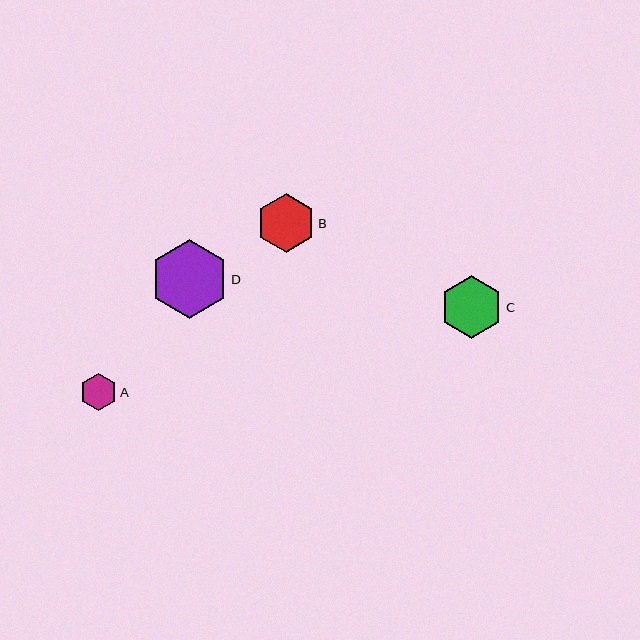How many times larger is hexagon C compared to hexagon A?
Hexagon C is approximately 1.7 times the size of hexagon A.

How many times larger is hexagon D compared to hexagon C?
Hexagon D is approximately 1.3 times the size of hexagon C.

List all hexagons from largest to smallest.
From largest to smallest: D, C, B, A.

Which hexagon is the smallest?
Hexagon A is the smallest with a size of approximately 38 pixels.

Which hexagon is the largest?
Hexagon D is the largest with a size of approximately 79 pixels.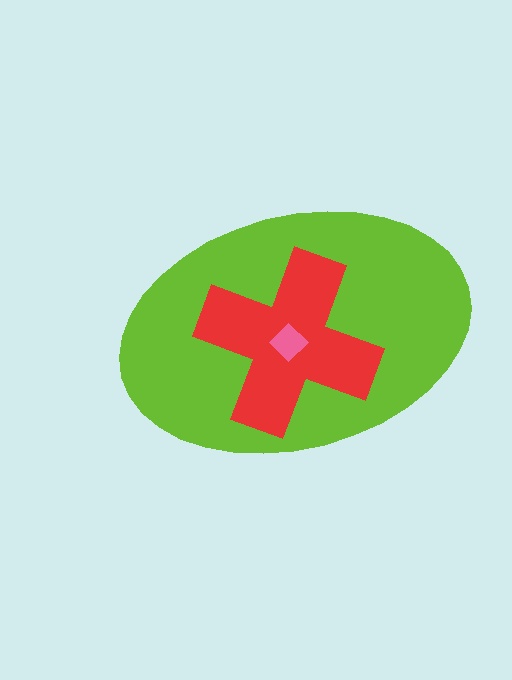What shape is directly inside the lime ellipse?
The red cross.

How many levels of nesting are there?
3.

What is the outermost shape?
The lime ellipse.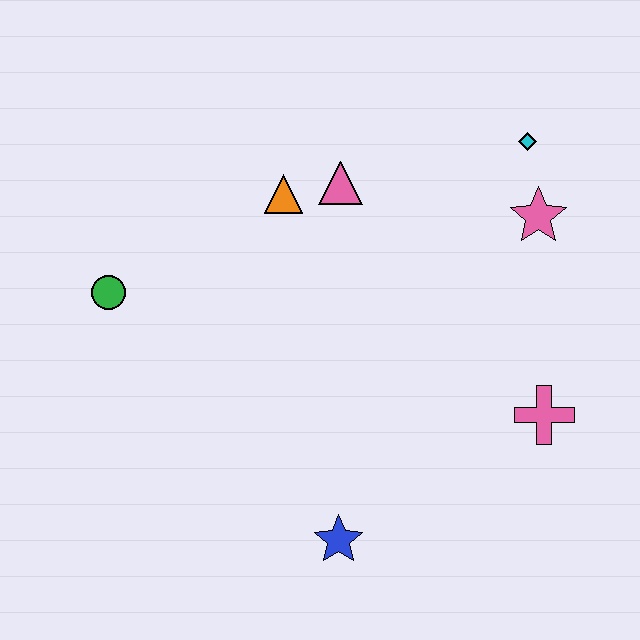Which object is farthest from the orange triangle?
The blue star is farthest from the orange triangle.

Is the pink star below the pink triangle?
Yes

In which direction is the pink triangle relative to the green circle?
The pink triangle is to the right of the green circle.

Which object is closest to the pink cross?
The pink star is closest to the pink cross.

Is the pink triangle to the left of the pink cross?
Yes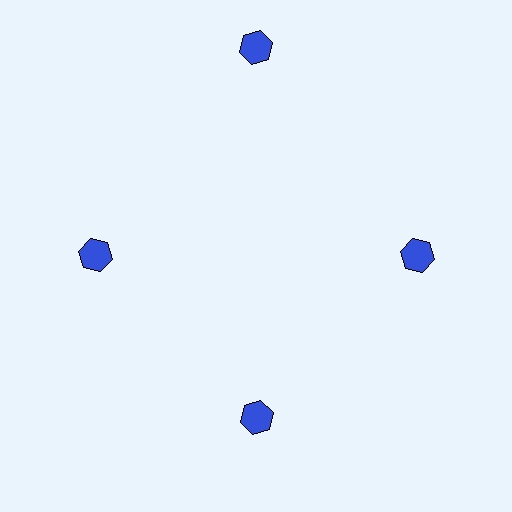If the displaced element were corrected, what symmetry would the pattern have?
It would have 4-fold rotational symmetry — the pattern would map onto itself every 90 degrees.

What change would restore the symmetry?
The symmetry would be restored by moving it inward, back onto the ring so that all 4 hexagons sit at equal angles and equal distance from the center.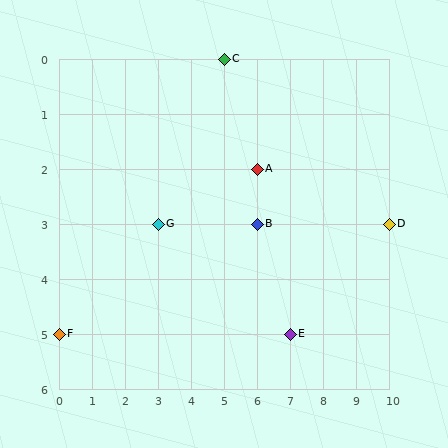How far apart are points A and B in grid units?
Points A and B are 1 row apart.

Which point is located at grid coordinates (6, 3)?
Point B is at (6, 3).